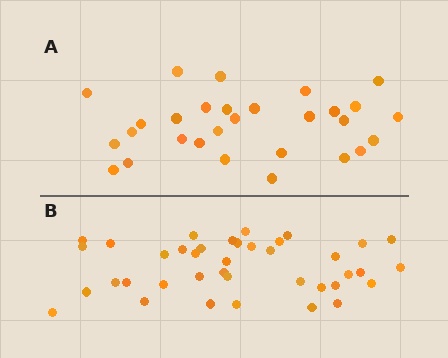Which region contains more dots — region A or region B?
Region B (the bottom region) has more dots.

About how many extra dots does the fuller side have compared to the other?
Region B has roughly 10 or so more dots than region A.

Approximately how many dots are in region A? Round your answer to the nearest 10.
About 30 dots. (The exact count is 29, which rounds to 30.)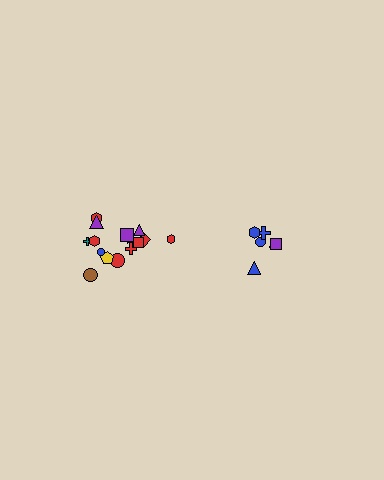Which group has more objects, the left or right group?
The left group.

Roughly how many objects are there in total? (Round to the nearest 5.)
Roughly 20 objects in total.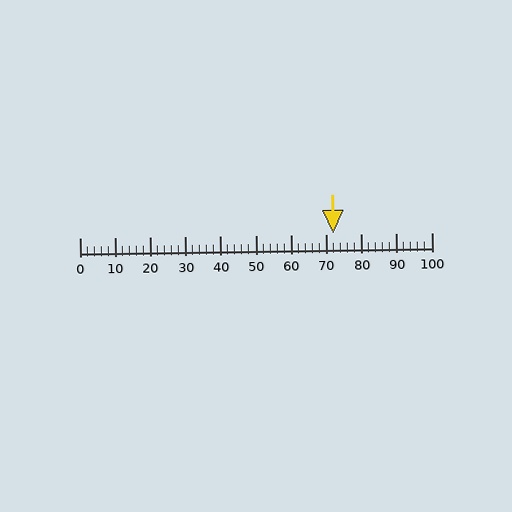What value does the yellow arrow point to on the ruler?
The yellow arrow points to approximately 72.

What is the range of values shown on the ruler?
The ruler shows values from 0 to 100.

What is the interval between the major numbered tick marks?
The major tick marks are spaced 10 units apart.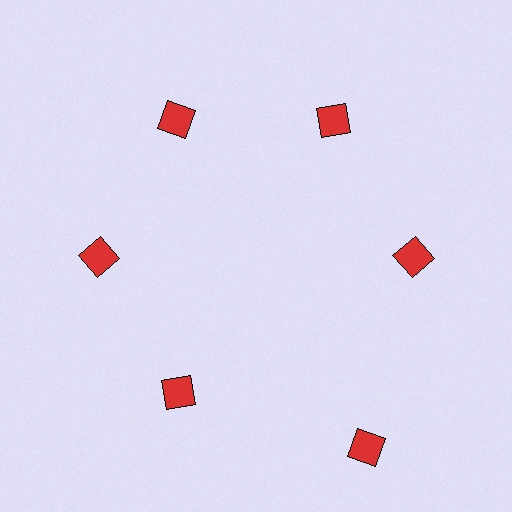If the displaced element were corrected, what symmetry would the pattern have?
It would have 6-fold rotational symmetry — the pattern would map onto itself every 60 degrees.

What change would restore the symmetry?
The symmetry would be restored by moving it inward, back onto the ring so that all 6 diamonds sit at equal angles and equal distance from the center.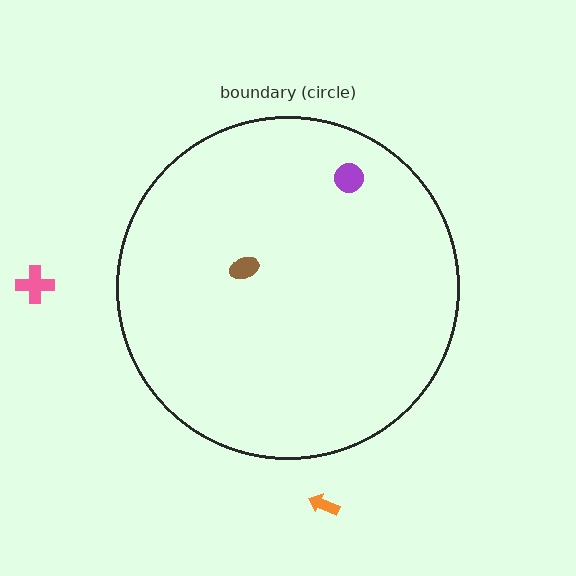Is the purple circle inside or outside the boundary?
Inside.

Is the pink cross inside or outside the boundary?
Outside.